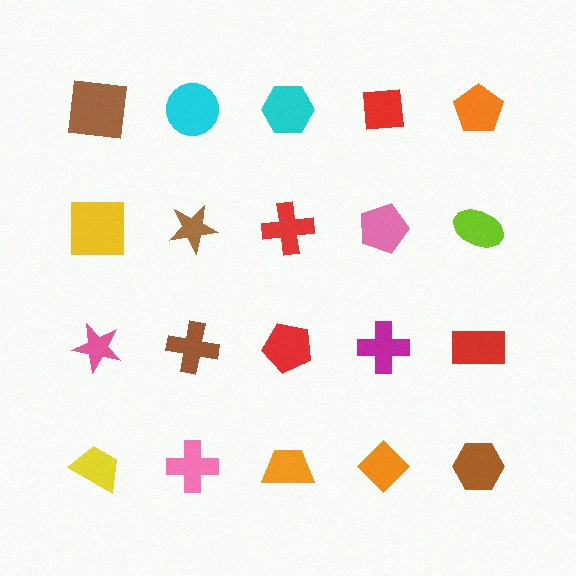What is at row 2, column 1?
A yellow square.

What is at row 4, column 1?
A yellow trapezoid.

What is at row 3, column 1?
A pink star.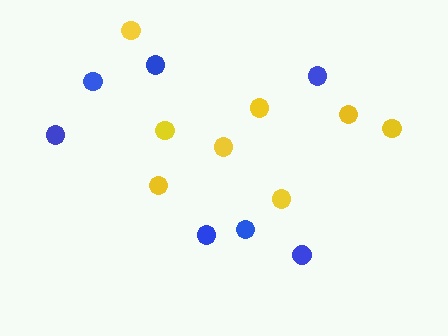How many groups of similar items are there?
There are 2 groups: one group of blue circles (7) and one group of yellow circles (8).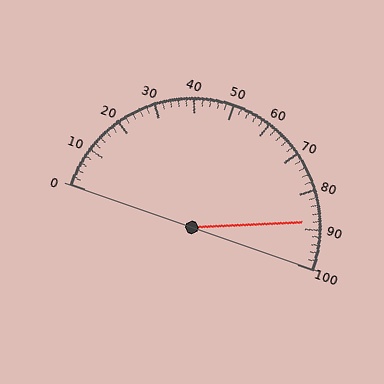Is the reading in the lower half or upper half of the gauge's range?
The reading is in the upper half of the range (0 to 100).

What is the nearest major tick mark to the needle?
The nearest major tick mark is 90.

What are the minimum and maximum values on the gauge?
The gauge ranges from 0 to 100.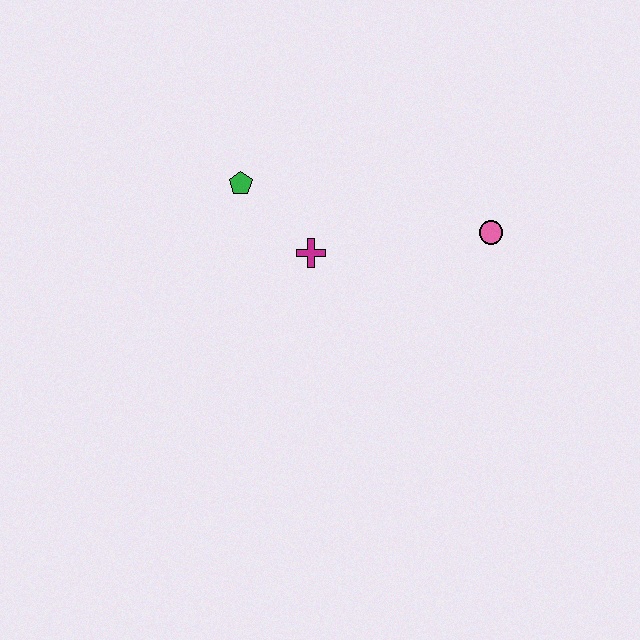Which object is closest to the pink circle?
The magenta cross is closest to the pink circle.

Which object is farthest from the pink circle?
The green pentagon is farthest from the pink circle.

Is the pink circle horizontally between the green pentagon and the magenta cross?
No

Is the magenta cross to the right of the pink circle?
No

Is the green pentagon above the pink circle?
Yes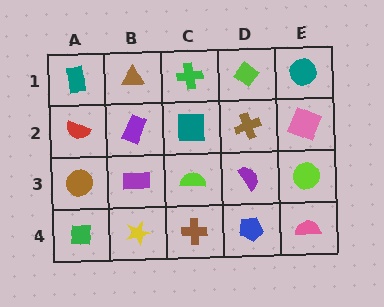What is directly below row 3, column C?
A brown cross.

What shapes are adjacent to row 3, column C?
A teal square (row 2, column C), a brown cross (row 4, column C), a purple rectangle (row 3, column B), a purple semicircle (row 3, column D).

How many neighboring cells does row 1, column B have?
3.